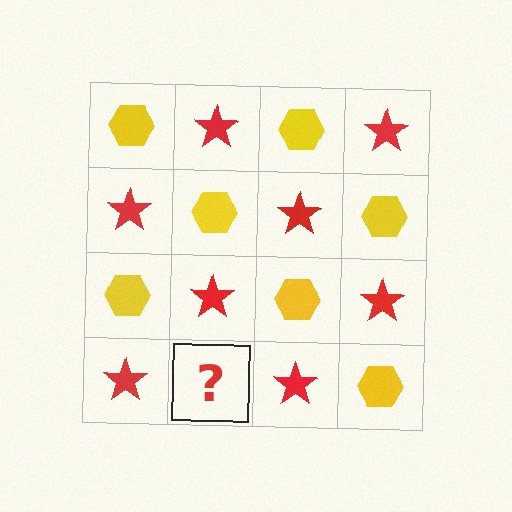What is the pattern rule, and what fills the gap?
The rule is that it alternates yellow hexagon and red star in a checkerboard pattern. The gap should be filled with a yellow hexagon.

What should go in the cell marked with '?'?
The missing cell should contain a yellow hexagon.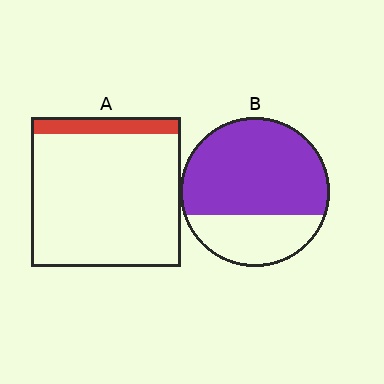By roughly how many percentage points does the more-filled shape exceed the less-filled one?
By roughly 60 percentage points (B over A).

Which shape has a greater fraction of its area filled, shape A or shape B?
Shape B.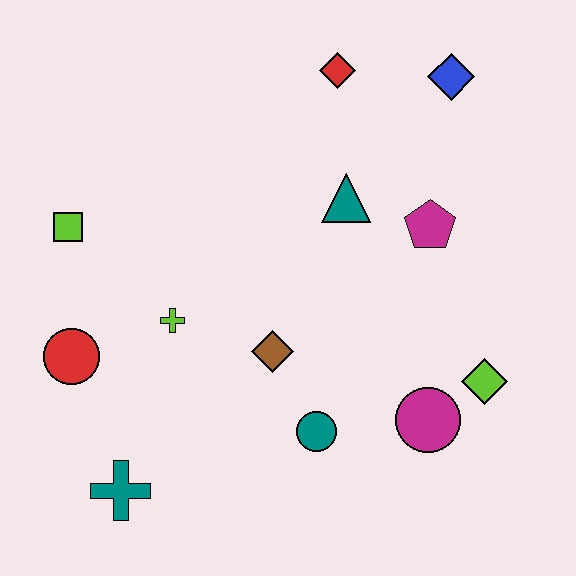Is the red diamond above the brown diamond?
Yes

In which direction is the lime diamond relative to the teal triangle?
The lime diamond is below the teal triangle.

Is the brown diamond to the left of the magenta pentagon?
Yes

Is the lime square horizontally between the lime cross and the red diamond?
No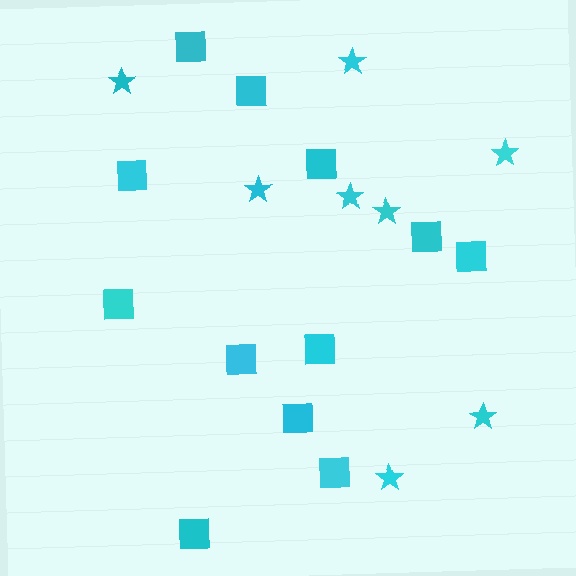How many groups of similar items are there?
There are 2 groups: one group of stars (8) and one group of squares (12).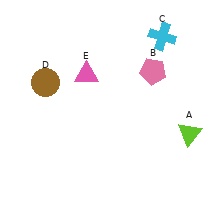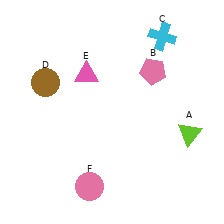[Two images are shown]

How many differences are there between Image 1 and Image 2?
There is 1 difference between the two images.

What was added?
A pink circle (F) was added in Image 2.